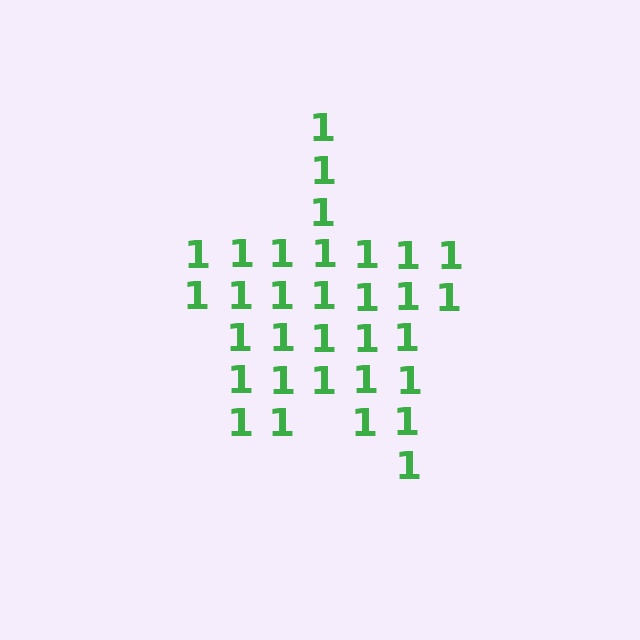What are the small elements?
The small elements are digit 1's.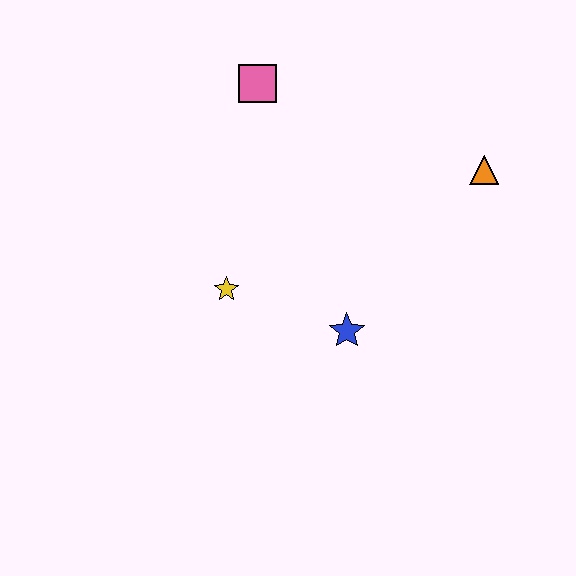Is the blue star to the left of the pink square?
No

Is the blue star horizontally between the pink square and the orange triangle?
Yes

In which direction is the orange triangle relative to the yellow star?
The orange triangle is to the right of the yellow star.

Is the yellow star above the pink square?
No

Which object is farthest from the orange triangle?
The yellow star is farthest from the orange triangle.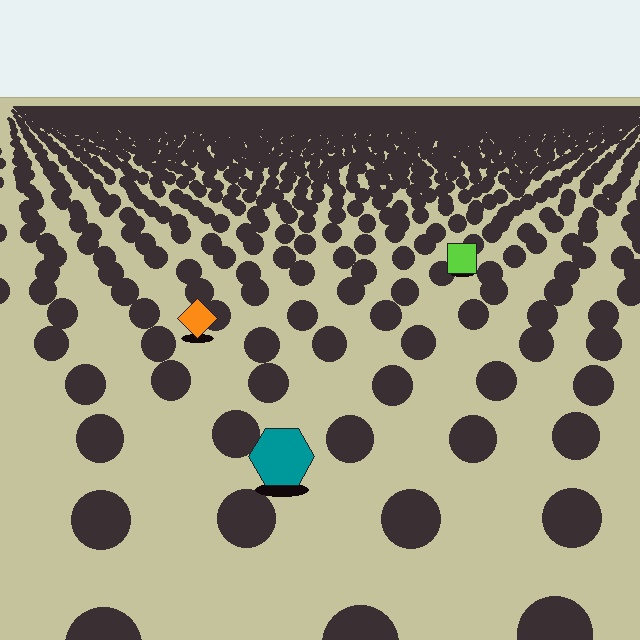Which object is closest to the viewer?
The teal hexagon is closest. The texture marks near it are larger and more spread out.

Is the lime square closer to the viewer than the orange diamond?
No. The orange diamond is closer — you can tell from the texture gradient: the ground texture is coarser near it.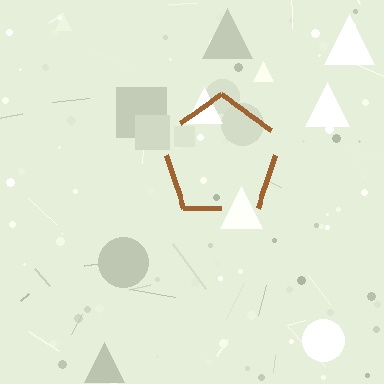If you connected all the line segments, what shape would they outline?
They would outline a pentagon.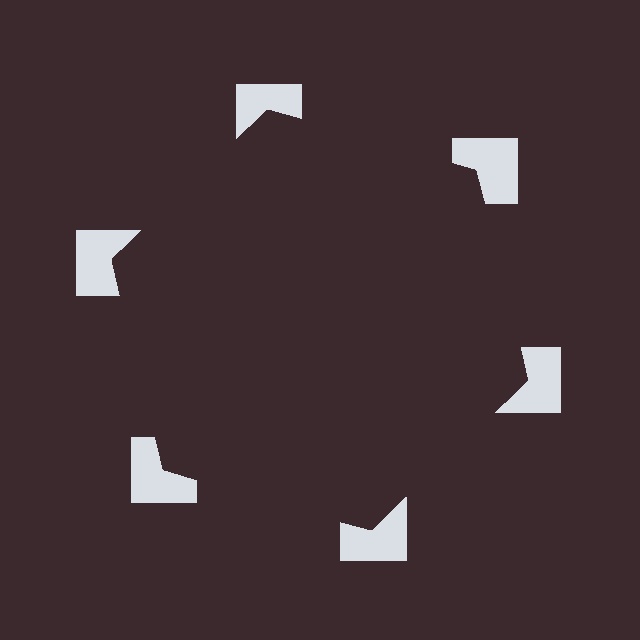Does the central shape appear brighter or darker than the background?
It typically appears slightly darker than the background, even though no actual brightness change is drawn.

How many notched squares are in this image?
There are 6 — one at each vertex of the illusory hexagon.